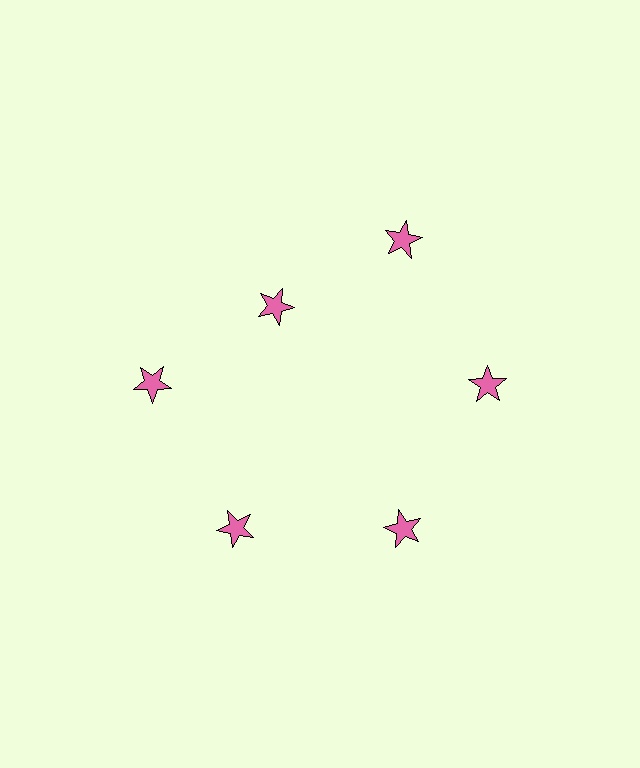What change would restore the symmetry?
The symmetry would be restored by moving it outward, back onto the ring so that all 6 stars sit at equal angles and equal distance from the center.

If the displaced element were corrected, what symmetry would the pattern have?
It would have 6-fold rotational symmetry — the pattern would map onto itself every 60 degrees.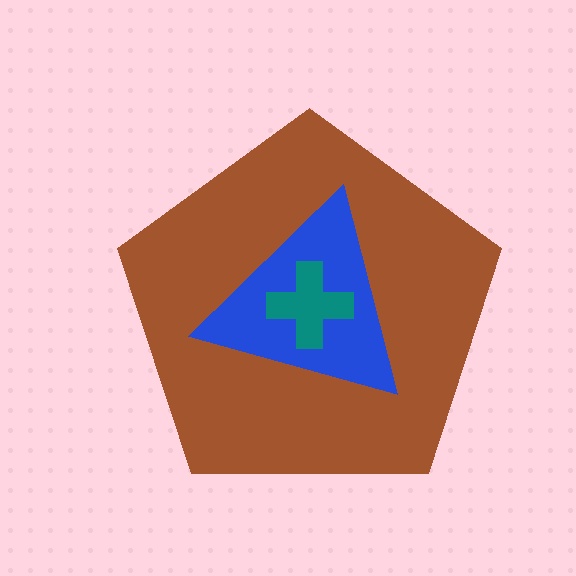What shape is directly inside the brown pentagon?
The blue triangle.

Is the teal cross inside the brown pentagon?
Yes.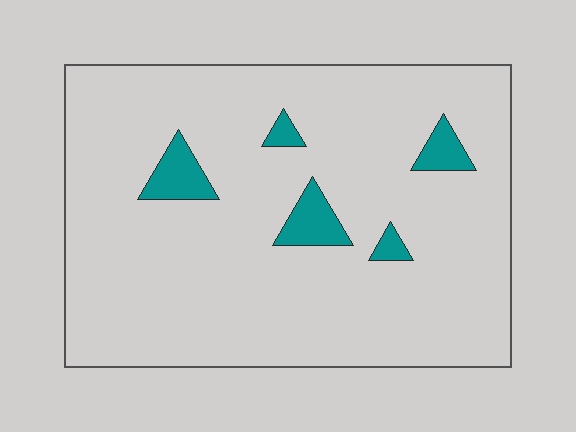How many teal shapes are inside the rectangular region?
5.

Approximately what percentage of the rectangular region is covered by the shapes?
Approximately 5%.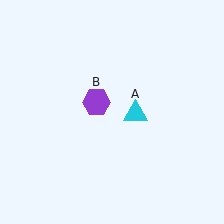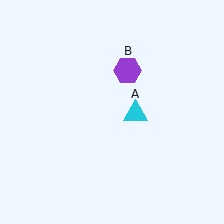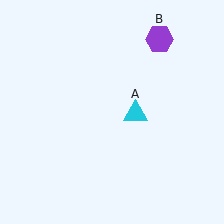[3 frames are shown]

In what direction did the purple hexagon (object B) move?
The purple hexagon (object B) moved up and to the right.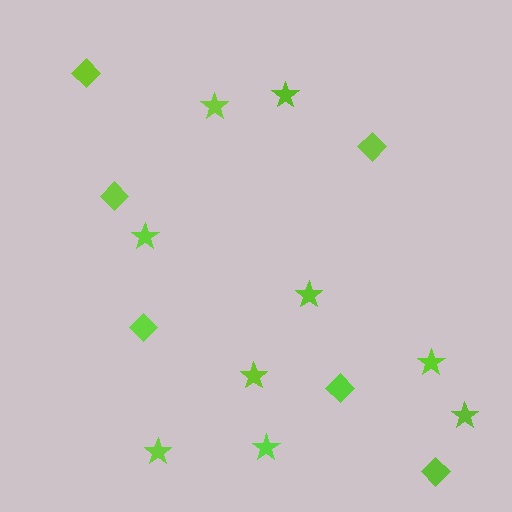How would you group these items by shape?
There are 2 groups: one group of stars (9) and one group of diamonds (6).